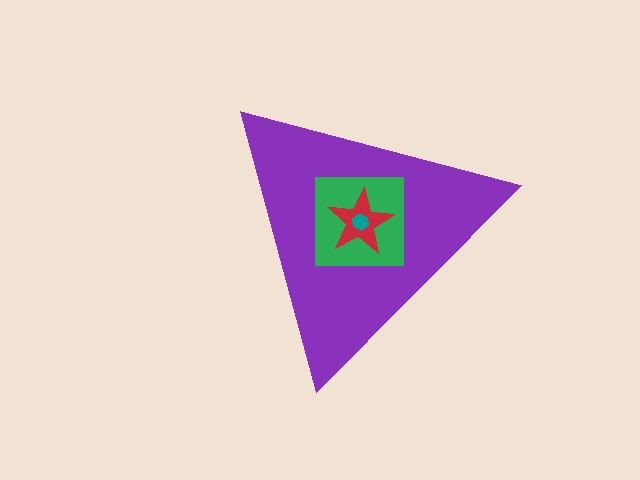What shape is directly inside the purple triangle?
The green square.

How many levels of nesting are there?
4.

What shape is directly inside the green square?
The red star.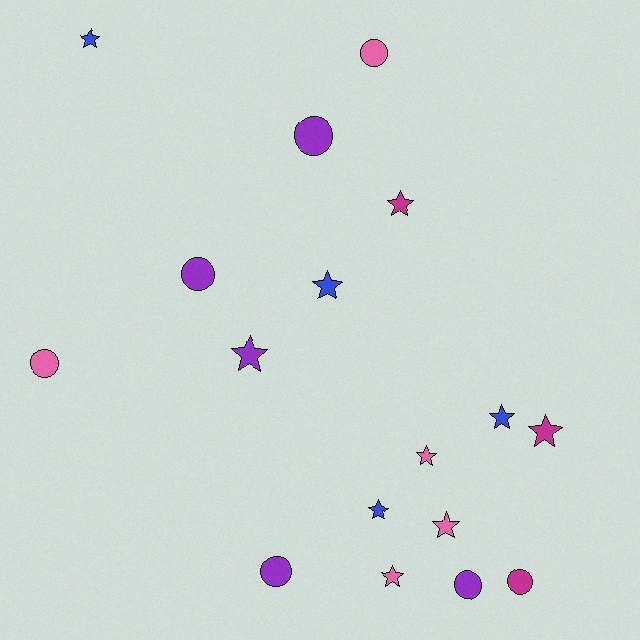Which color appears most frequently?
Pink, with 5 objects.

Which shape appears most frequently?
Star, with 10 objects.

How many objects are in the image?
There are 17 objects.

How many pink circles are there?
There are 2 pink circles.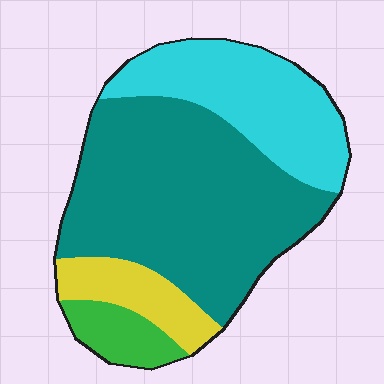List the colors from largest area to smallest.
From largest to smallest: teal, cyan, yellow, green.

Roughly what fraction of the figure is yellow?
Yellow covers 11% of the figure.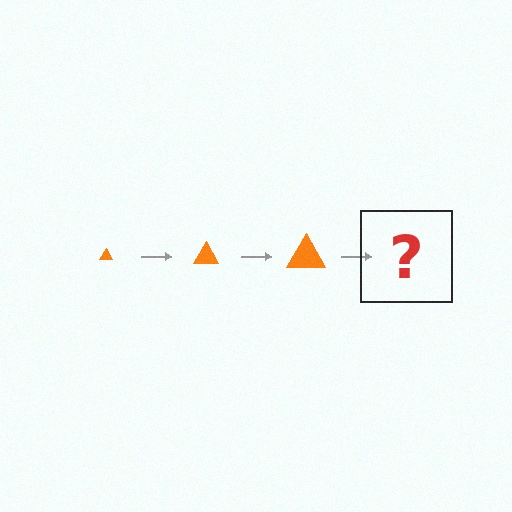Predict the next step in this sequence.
The next step is an orange triangle, larger than the previous one.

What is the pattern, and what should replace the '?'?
The pattern is that the triangle gets progressively larger each step. The '?' should be an orange triangle, larger than the previous one.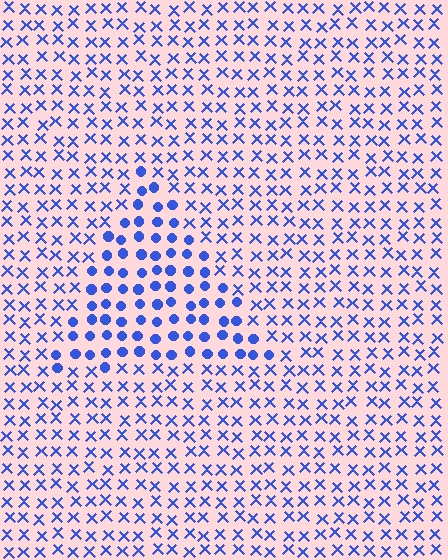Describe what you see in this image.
The image is filled with small blue elements arranged in a uniform grid. A triangle-shaped region contains circles, while the surrounding area contains X marks. The boundary is defined purely by the change in element shape.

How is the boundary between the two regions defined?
The boundary is defined by a change in element shape: circles inside vs. X marks outside. All elements share the same color and spacing.